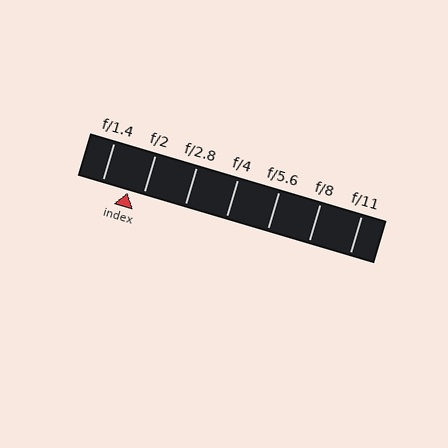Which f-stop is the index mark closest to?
The index mark is closest to f/2.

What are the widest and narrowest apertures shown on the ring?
The widest aperture shown is f/1.4 and the narrowest is f/11.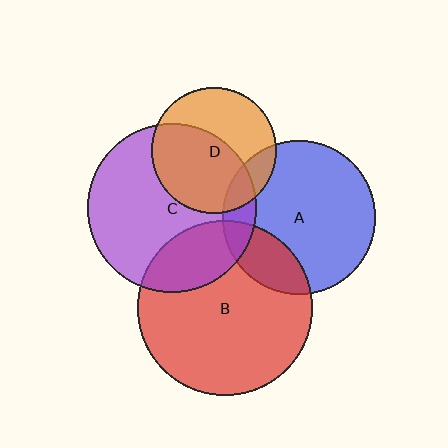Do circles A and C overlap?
Yes.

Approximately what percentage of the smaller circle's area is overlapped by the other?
Approximately 10%.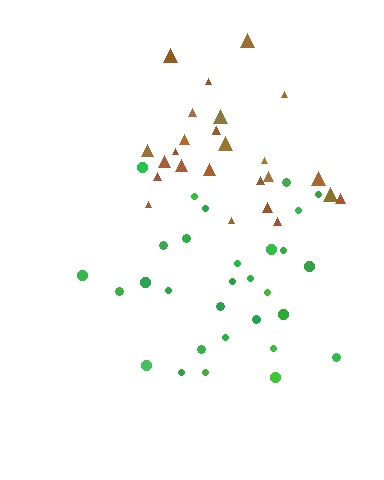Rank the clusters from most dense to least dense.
brown, green.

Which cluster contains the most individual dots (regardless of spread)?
Green (30).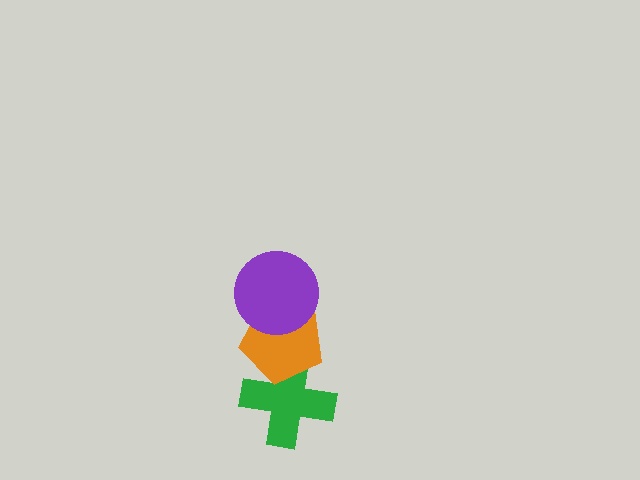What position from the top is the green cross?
The green cross is 3rd from the top.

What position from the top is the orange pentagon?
The orange pentagon is 2nd from the top.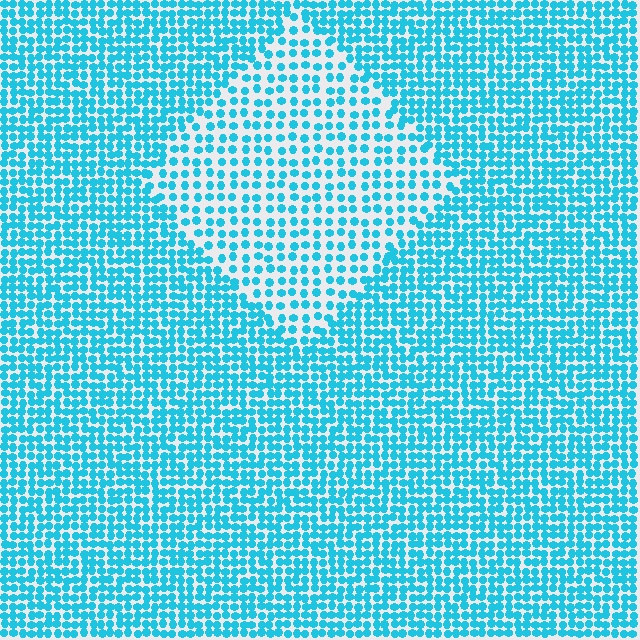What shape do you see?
I see a diamond.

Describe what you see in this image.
The image contains small cyan elements arranged at two different densities. A diamond-shaped region is visible where the elements are less densely packed than the surrounding area.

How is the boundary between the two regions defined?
The boundary is defined by a change in element density (approximately 1.8x ratio). All elements are the same color, size, and shape.